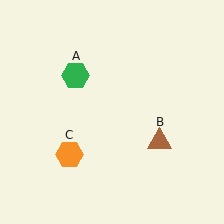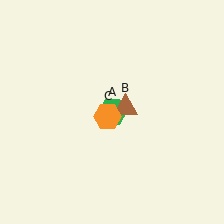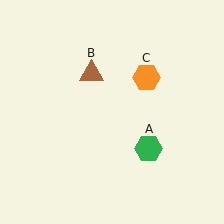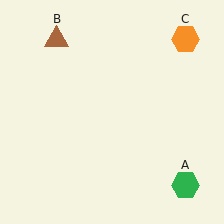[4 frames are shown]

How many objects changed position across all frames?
3 objects changed position: green hexagon (object A), brown triangle (object B), orange hexagon (object C).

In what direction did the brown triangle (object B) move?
The brown triangle (object B) moved up and to the left.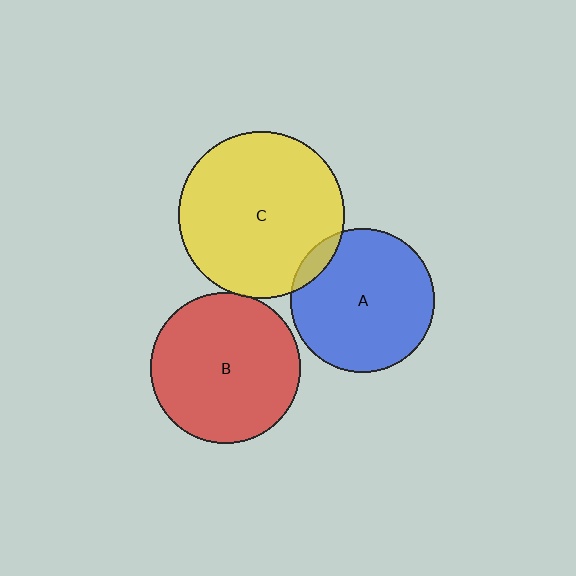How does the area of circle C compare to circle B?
Approximately 1.2 times.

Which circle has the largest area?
Circle C (yellow).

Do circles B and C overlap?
Yes.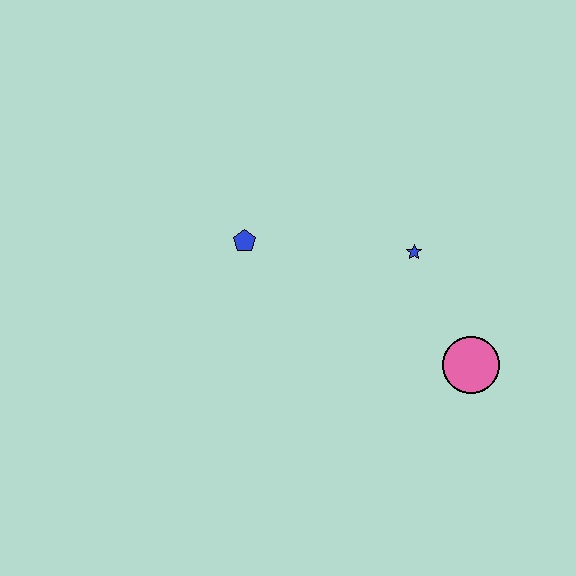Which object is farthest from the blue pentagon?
The pink circle is farthest from the blue pentagon.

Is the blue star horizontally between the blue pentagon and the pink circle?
Yes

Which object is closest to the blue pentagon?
The blue star is closest to the blue pentagon.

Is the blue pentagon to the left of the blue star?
Yes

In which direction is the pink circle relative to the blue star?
The pink circle is below the blue star.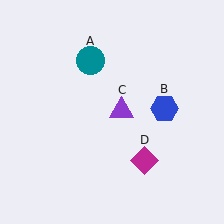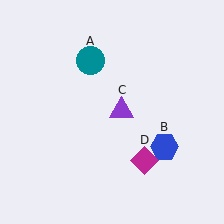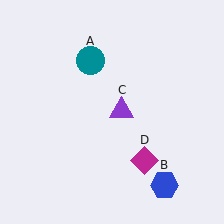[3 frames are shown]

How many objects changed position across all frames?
1 object changed position: blue hexagon (object B).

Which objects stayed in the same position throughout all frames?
Teal circle (object A) and purple triangle (object C) and magenta diamond (object D) remained stationary.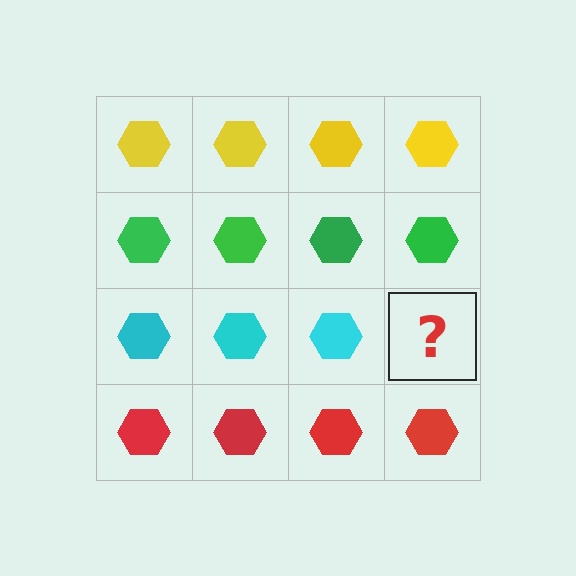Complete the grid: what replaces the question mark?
The question mark should be replaced with a cyan hexagon.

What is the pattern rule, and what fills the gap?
The rule is that each row has a consistent color. The gap should be filled with a cyan hexagon.